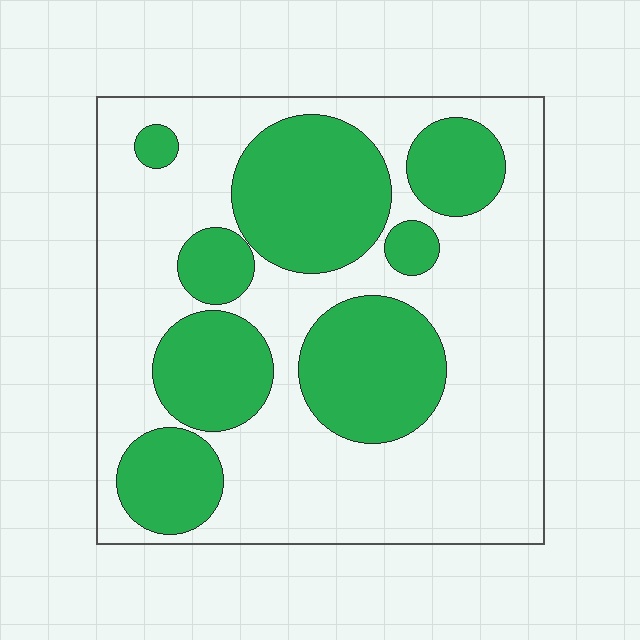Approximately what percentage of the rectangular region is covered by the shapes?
Approximately 35%.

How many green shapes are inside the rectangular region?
8.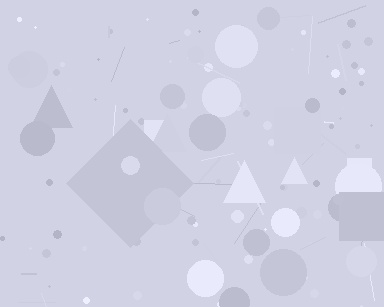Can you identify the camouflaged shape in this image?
The camouflaged shape is a diamond.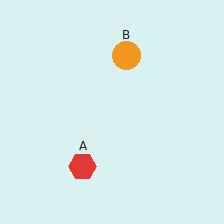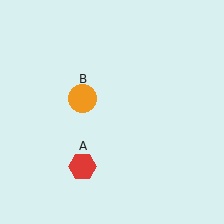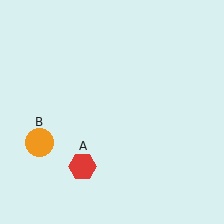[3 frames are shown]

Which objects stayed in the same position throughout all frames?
Red hexagon (object A) remained stationary.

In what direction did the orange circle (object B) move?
The orange circle (object B) moved down and to the left.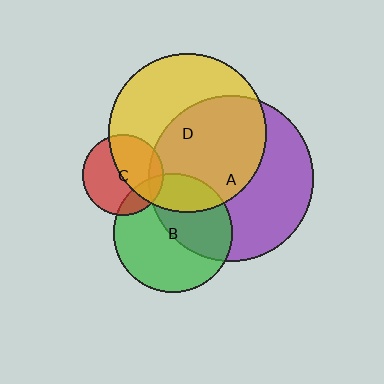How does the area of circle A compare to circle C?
Approximately 4.1 times.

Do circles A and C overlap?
Yes.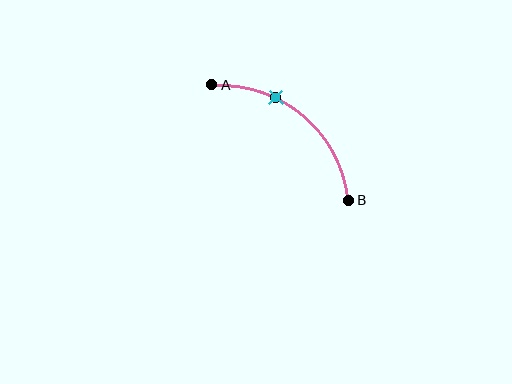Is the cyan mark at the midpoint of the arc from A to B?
No. The cyan mark lies on the arc but is closer to endpoint A. The arc midpoint would be at the point on the curve equidistant along the arc from both A and B.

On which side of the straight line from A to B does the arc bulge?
The arc bulges above and to the right of the straight line connecting A and B.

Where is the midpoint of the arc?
The arc midpoint is the point on the curve farthest from the straight line joining A and B. It sits above and to the right of that line.